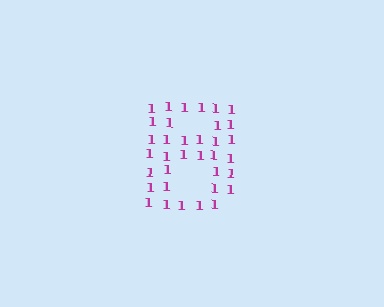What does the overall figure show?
The overall figure shows the letter B.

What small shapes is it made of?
It is made of small digit 1's.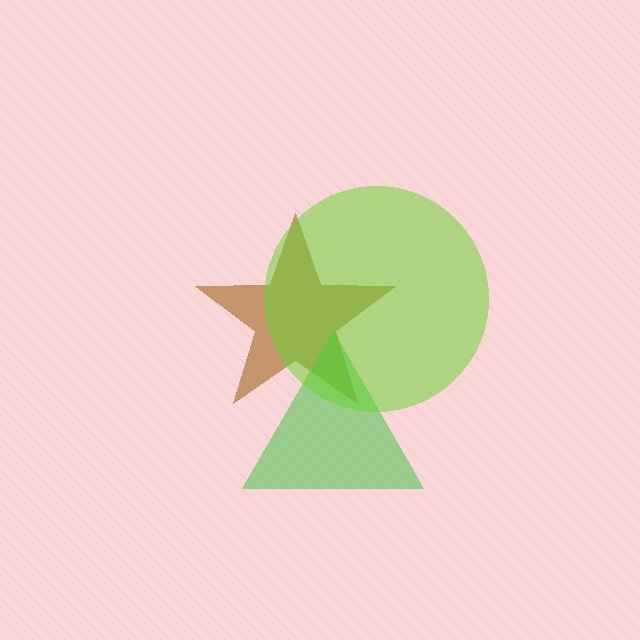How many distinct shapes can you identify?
There are 3 distinct shapes: a brown star, a green triangle, a lime circle.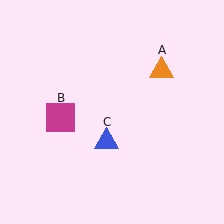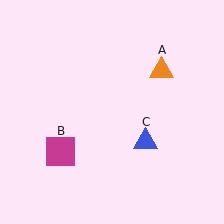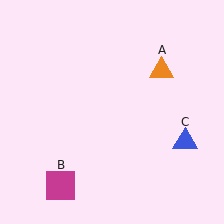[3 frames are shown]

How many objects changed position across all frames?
2 objects changed position: magenta square (object B), blue triangle (object C).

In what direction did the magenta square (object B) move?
The magenta square (object B) moved down.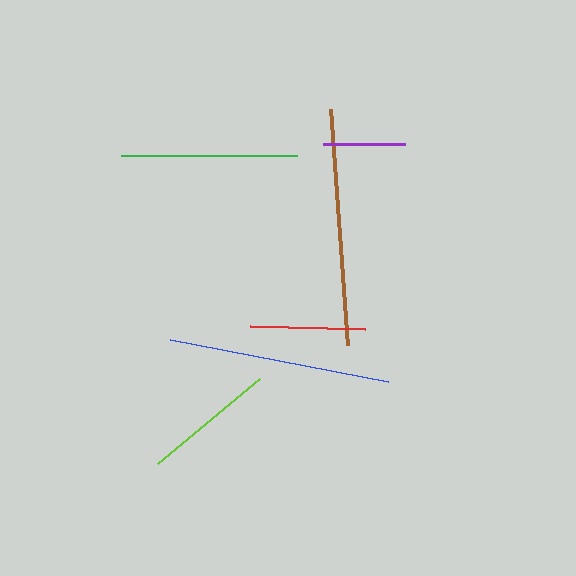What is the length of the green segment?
The green segment is approximately 176 pixels long.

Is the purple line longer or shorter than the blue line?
The blue line is longer than the purple line.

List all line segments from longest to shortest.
From longest to shortest: brown, blue, green, lime, red, purple.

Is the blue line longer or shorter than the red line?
The blue line is longer than the red line.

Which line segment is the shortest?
The purple line is the shortest at approximately 82 pixels.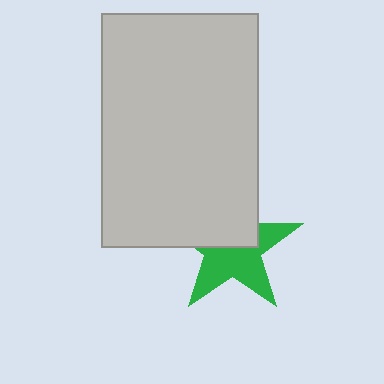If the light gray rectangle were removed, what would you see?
You would see the complete green star.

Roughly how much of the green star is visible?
About half of it is visible (roughly 55%).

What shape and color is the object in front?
The object in front is a light gray rectangle.